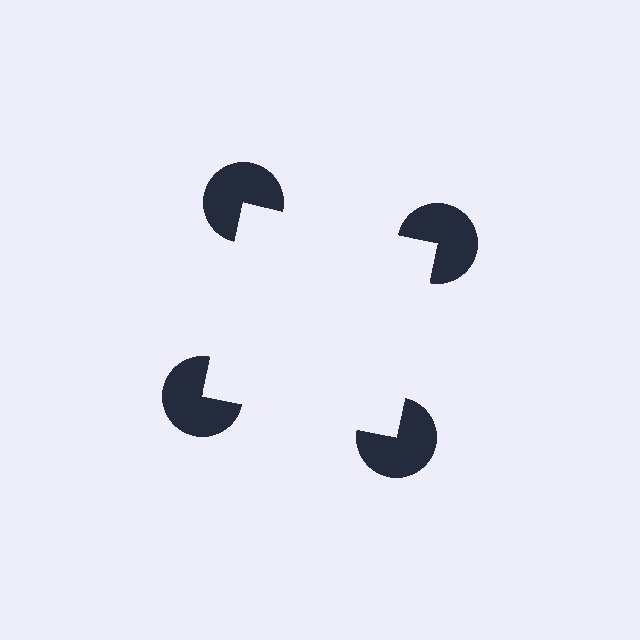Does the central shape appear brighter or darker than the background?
It typically appears slightly brighter than the background, even though no actual brightness change is drawn.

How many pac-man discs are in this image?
There are 4 — one at each vertex of the illusory square.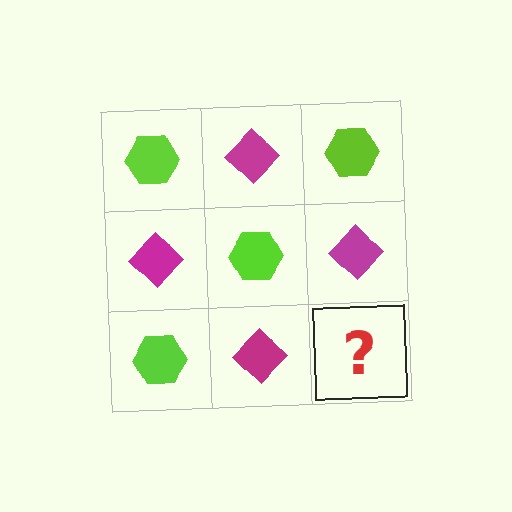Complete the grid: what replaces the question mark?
The question mark should be replaced with a lime hexagon.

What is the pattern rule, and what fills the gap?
The rule is that it alternates lime hexagon and magenta diamond in a checkerboard pattern. The gap should be filled with a lime hexagon.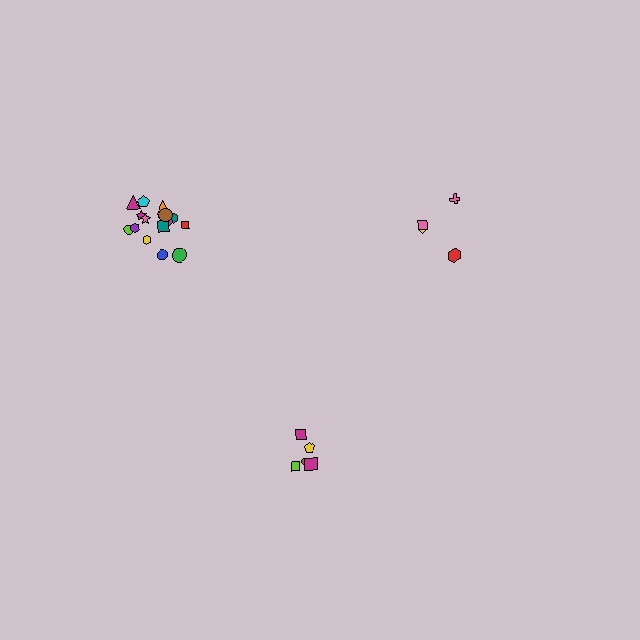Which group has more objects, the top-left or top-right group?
The top-left group.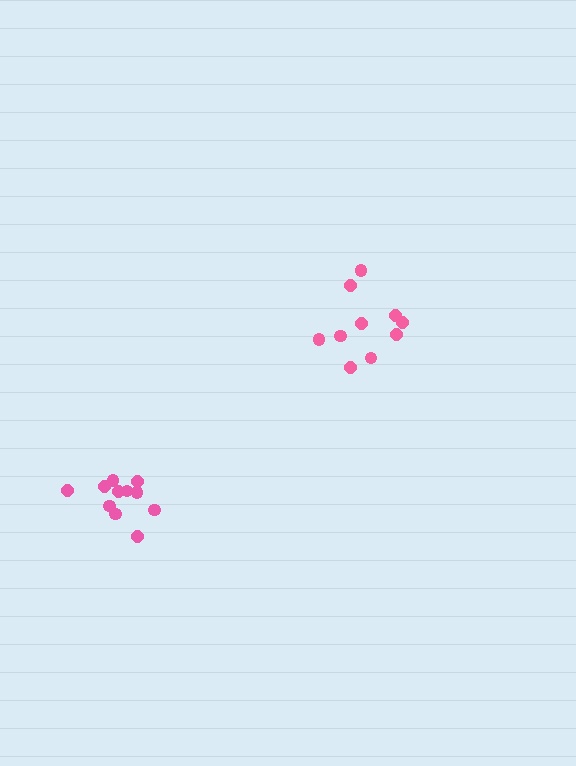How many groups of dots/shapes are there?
There are 2 groups.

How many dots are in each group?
Group 1: 10 dots, Group 2: 11 dots (21 total).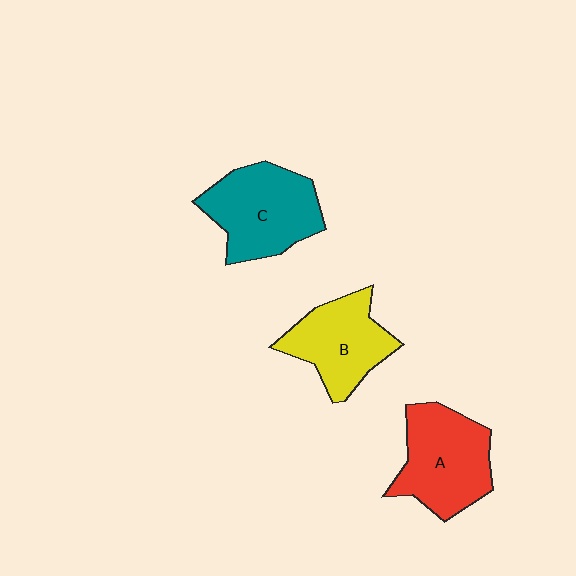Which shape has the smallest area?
Shape B (yellow).